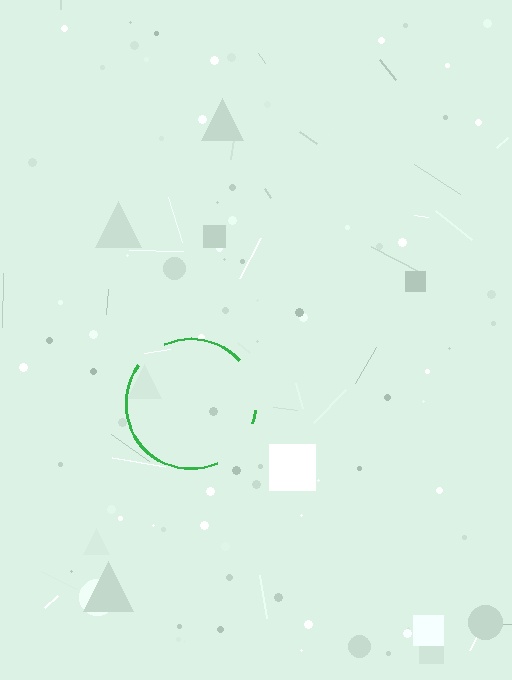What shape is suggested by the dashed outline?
The dashed outline suggests a circle.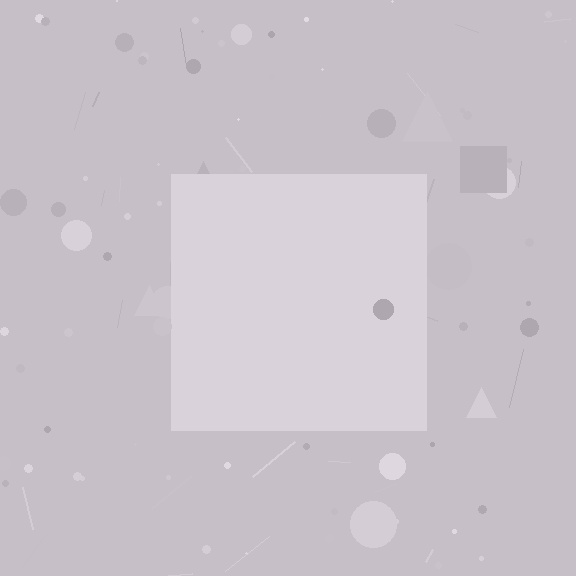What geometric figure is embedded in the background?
A square is embedded in the background.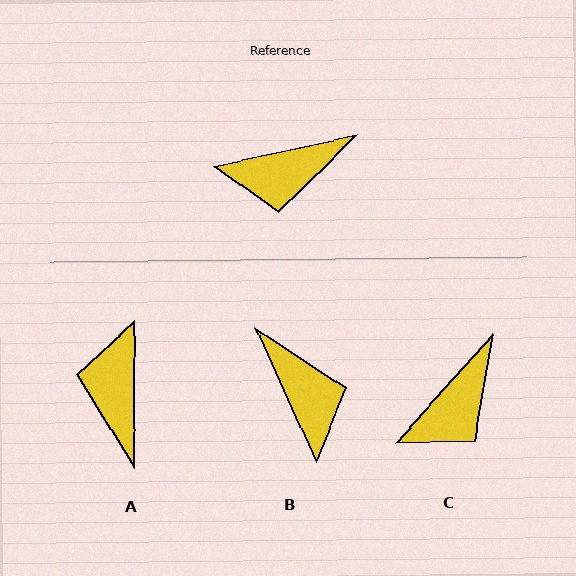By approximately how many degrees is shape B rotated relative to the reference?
Approximately 103 degrees counter-clockwise.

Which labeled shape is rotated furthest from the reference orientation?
B, about 103 degrees away.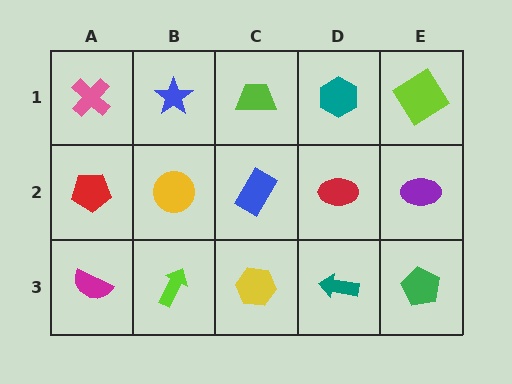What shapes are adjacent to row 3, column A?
A red pentagon (row 2, column A), a lime arrow (row 3, column B).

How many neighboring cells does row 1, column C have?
3.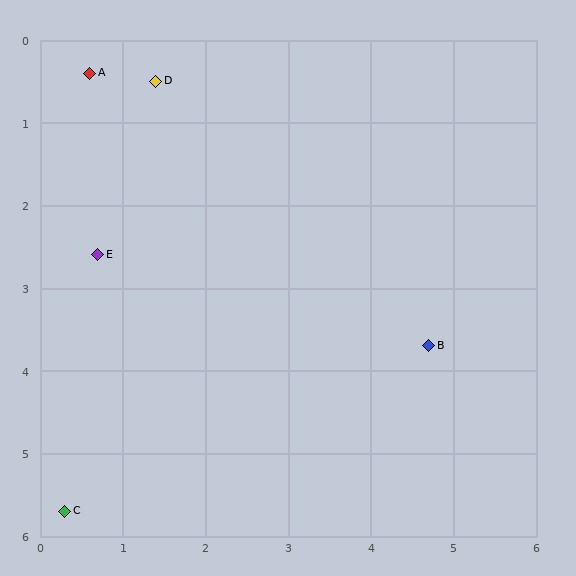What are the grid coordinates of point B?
Point B is at approximately (4.7, 3.7).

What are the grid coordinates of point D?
Point D is at approximately (1.4, 0.5).